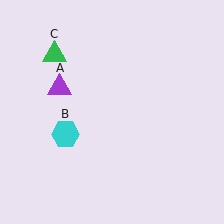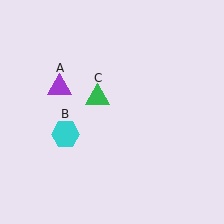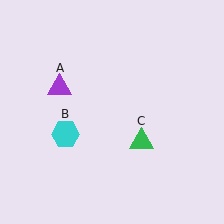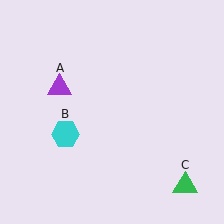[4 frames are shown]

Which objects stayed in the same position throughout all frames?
Purple triangle (object A) and cyan hexagon (object B) remained stationary.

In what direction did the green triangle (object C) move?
The green triangle (object C) moved down and to the right.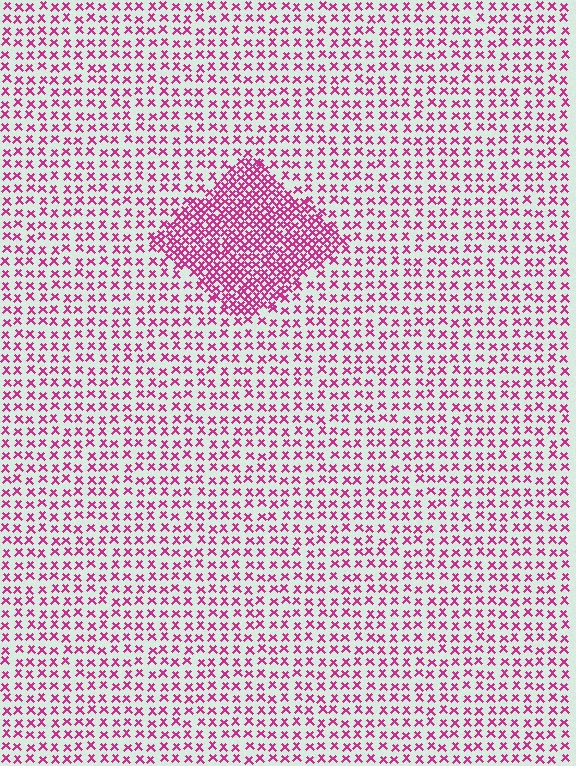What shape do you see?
I see a diamond.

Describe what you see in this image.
The image contains small magenta elements arranged at two different densities. A diamond-shaped region is visible where the elements are more densely packed than the surrounding area.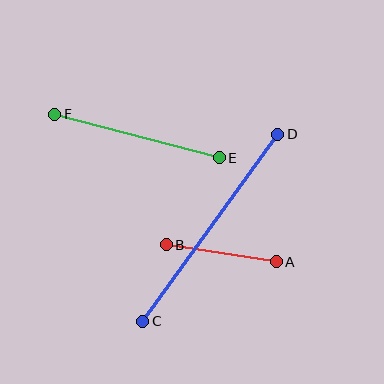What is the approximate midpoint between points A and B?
The midpoint is at approximately (221, 253) pixels.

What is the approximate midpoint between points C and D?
The midpoint is at approximately (210, 228) pixels.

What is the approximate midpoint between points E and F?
The midpoint is at approximately (137, 136) pixels.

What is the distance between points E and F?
The distance is approximately 170 pixels.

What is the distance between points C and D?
The distance is approximately 231 pixels.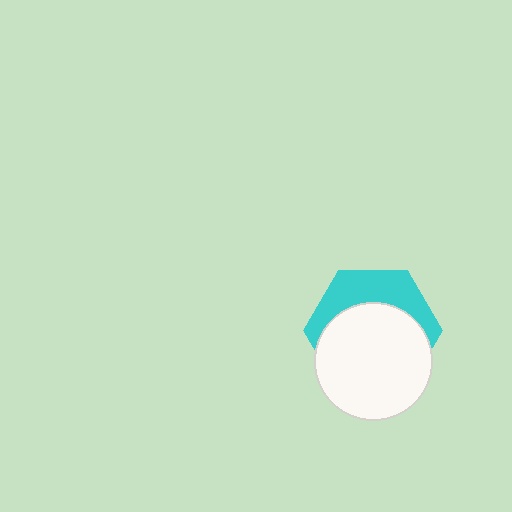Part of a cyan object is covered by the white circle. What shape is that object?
It is a hexagon.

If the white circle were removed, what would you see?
You would see the complete cyan hexagon.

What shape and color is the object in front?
The object in front is a white circle.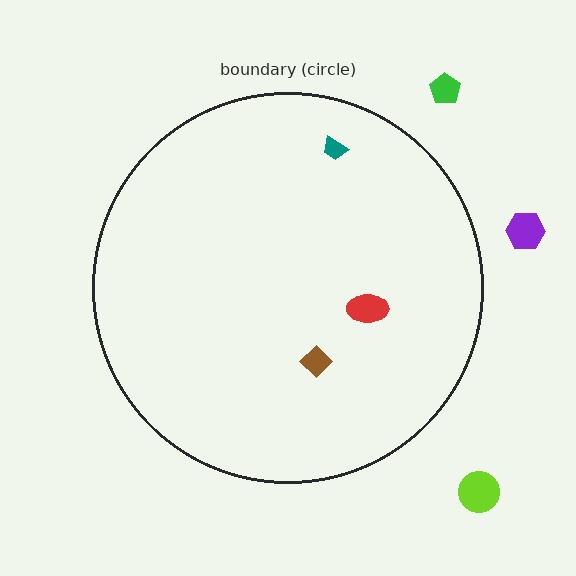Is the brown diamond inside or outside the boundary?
Inside.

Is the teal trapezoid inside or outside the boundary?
Inside.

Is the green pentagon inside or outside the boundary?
Outside.